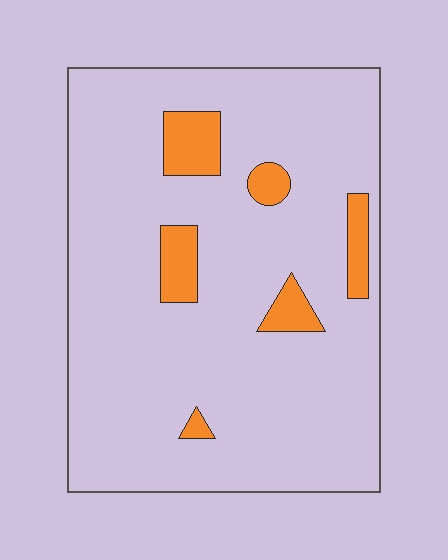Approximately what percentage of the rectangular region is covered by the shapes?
Approximately 10%.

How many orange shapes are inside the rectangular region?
6.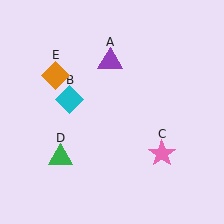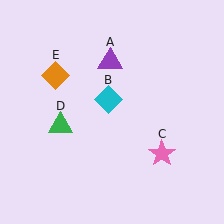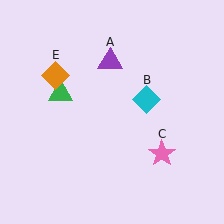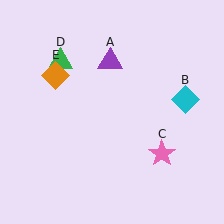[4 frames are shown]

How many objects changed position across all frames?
2 objects changed position: cyan diamond (object B), green triangle (object D).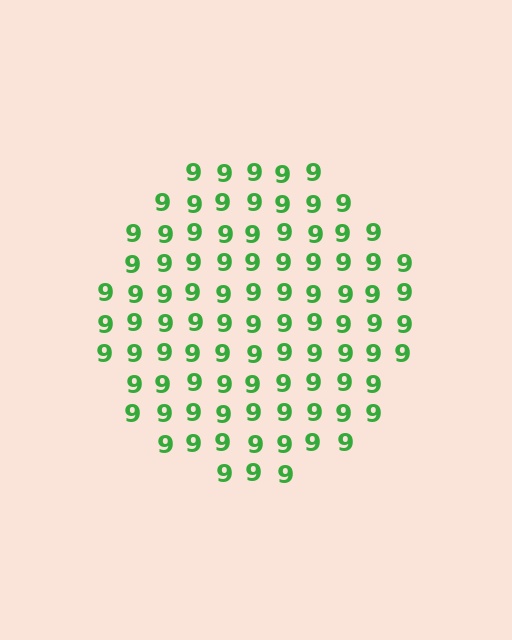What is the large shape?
The large shape is a circle.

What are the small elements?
The small elements are digit 9's.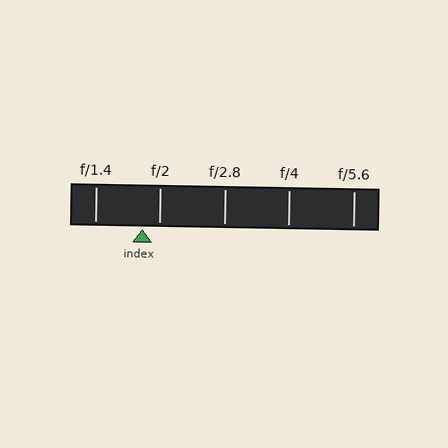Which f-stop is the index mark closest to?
The index mark is closest to f/2.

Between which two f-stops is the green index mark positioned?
The index mark is between f/1.4 and f/2.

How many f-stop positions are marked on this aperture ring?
There are 5 f-stop positions marked.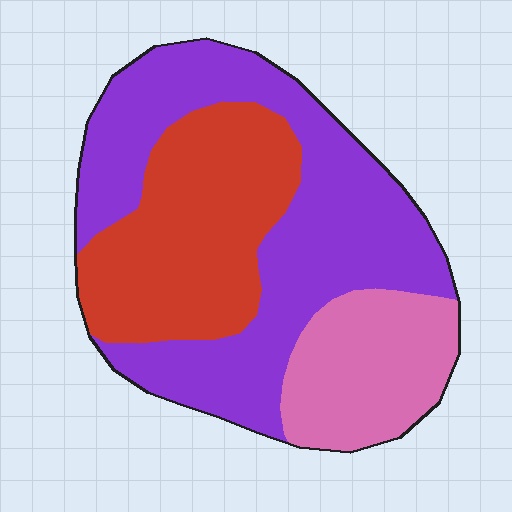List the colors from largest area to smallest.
From largest to smallest: purple, red, pink.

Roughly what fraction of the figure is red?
Red covers roughly 30% of the figure.